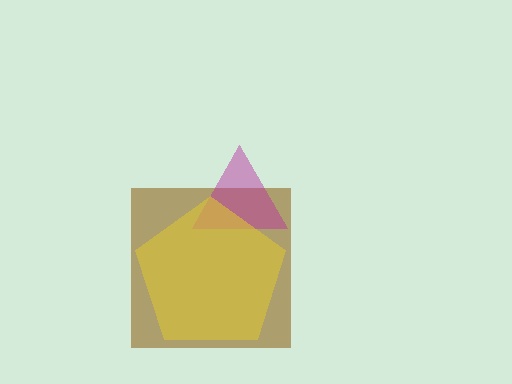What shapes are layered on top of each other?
The layered shapes are: a brown square, a magenta triangle, a yellow pentagon.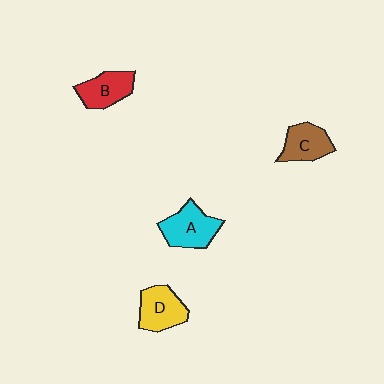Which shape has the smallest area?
Shape C (brown).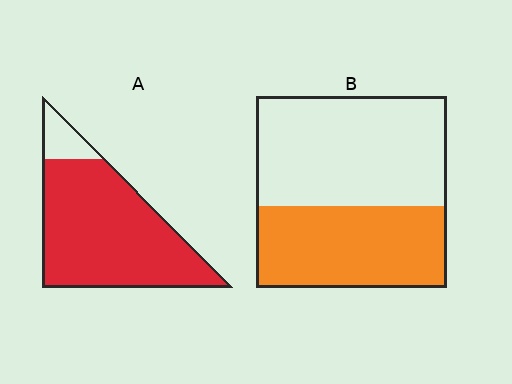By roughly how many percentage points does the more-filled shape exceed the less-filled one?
By roughly 45 percentage points (A over B).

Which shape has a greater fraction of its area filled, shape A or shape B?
Shape A.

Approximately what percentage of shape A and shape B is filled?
A is approximately 90% and B is approximately 45%.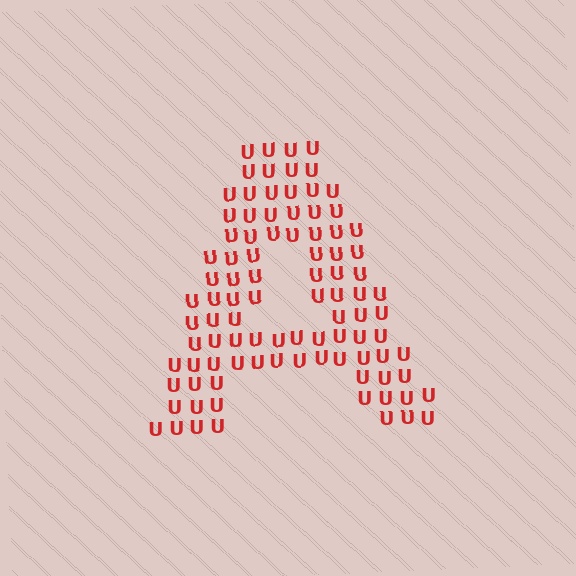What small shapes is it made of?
It is made of small letter U's.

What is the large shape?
The large shape is the letter A.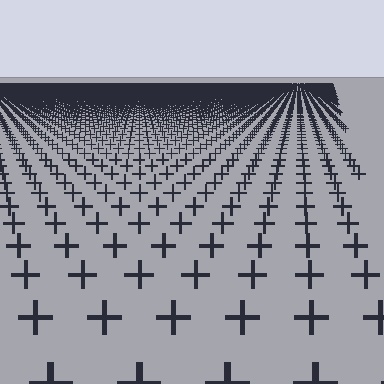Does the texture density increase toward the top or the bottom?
Density increases toward the top.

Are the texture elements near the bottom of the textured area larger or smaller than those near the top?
Larger. Near the bottom, elements are closer to the viewer and appear at a bigger on-screen size.